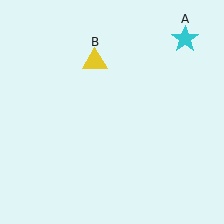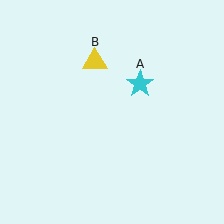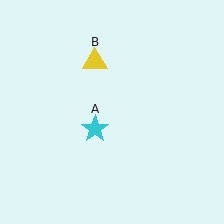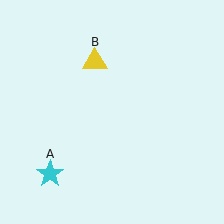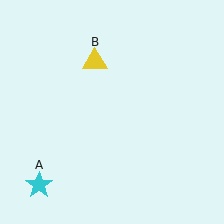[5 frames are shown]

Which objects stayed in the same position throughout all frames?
Yellow triangle (object B) remained stationary.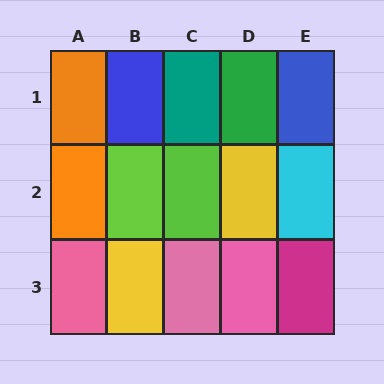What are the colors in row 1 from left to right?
Orange, blue, teal, green, blue.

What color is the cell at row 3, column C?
Pink.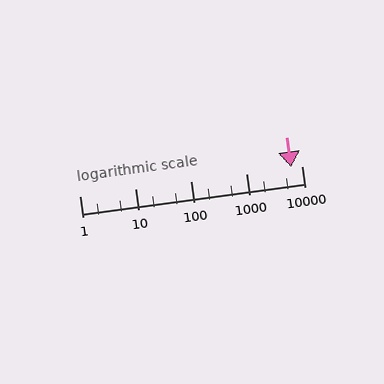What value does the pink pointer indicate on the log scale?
The pointer indicates approximately 6400.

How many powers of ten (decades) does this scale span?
The scale spans 4 decades, from 1 to 10000.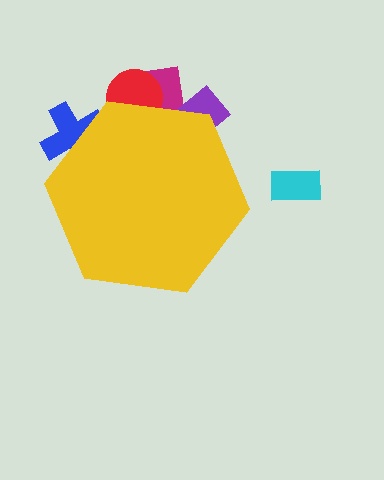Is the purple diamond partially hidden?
Yes, the purple diamond is partially hidden behind the yellow hexagon.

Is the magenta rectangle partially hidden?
Yes, the magenta rectangle is partially hidden behind the yellow hexagon.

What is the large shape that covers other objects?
A yellow hexagon.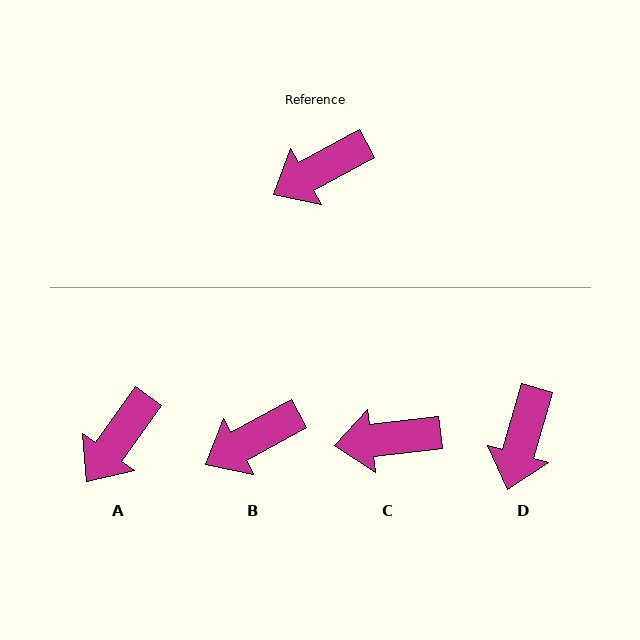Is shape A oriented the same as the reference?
No, it is off by about 26 degrees.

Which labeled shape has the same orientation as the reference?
B.